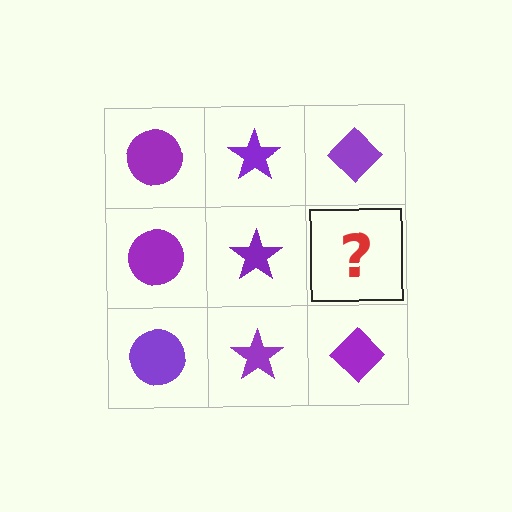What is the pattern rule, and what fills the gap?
The rule is that each column has a consistent shape. The gap should be filled with a purple diamond.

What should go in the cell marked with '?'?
The missing cell should contain a purple diamond.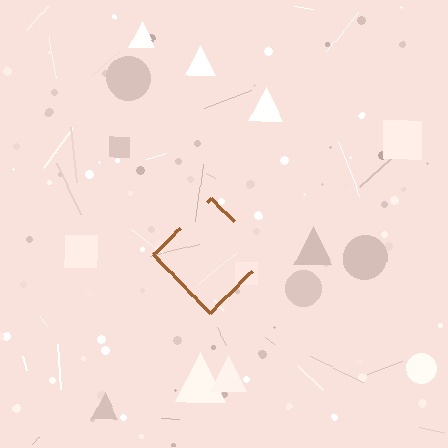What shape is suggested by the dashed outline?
The dashed outline suggests a diamond.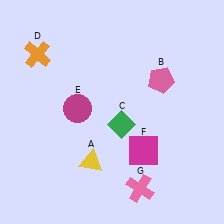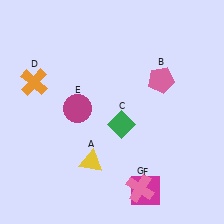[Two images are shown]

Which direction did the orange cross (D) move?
The orange cross (D) moved down.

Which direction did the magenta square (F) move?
The magenta square (F) moved down.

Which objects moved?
The objects that moved are: the orange cross (D), the magenta square (F).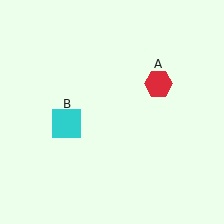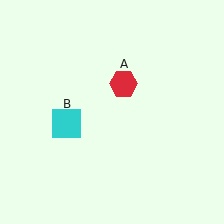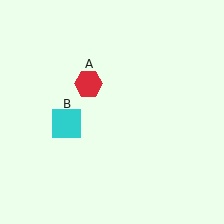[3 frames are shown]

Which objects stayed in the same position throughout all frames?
Cyan square (object B) remained stationary.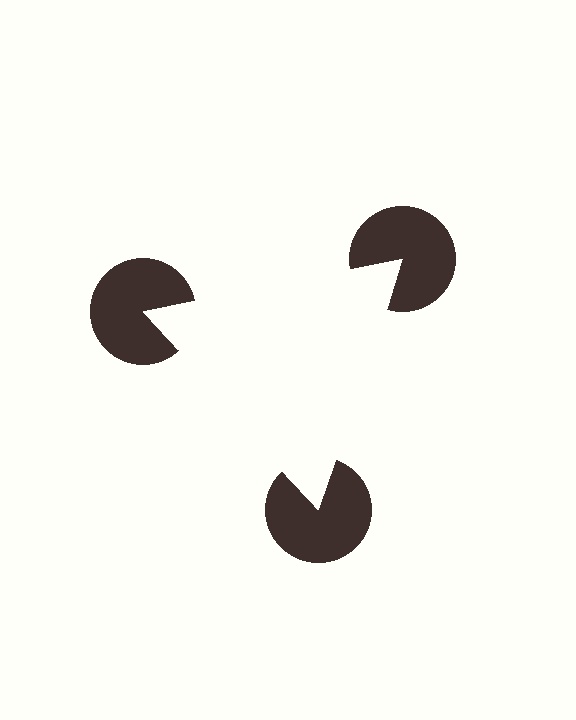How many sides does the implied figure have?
3 sides.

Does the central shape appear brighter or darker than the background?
It typically appears slightly brighter than the background, even though no actual brightness change is drawn.